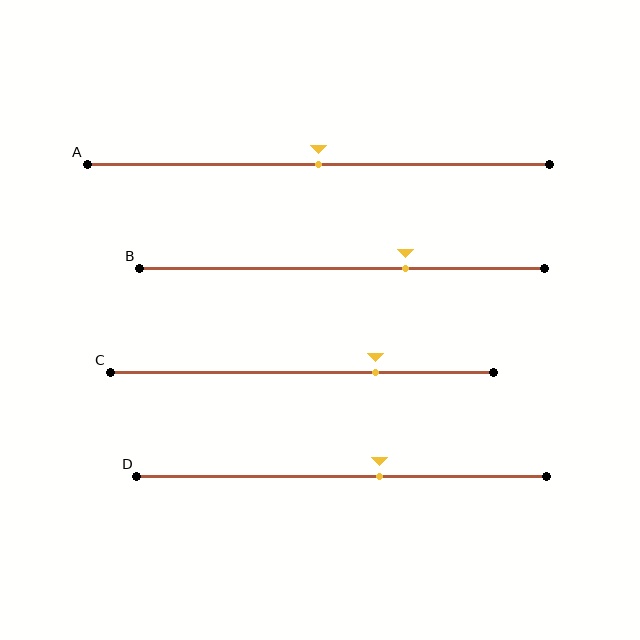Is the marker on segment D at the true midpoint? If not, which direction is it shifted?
No, the marker on segment D is shifted to the right by about 9% of the segment length.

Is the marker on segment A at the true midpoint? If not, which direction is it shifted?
Yes, the marker on segment A is at the true midpoint.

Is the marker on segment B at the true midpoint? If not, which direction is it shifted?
No, the marker on segment B is shifted to the right by about 16% of the segment length.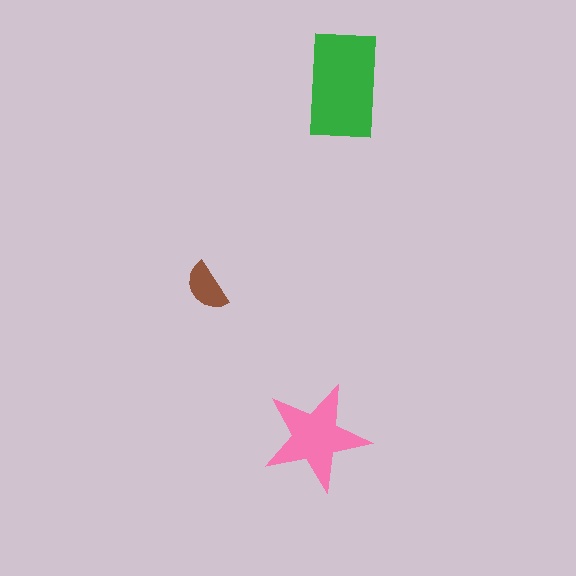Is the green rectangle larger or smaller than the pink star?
Larger.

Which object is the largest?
The green rectangle.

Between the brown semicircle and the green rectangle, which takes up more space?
The green rectangle.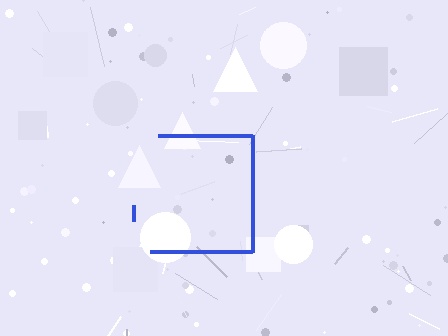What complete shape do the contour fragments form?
The contour fragments form a square.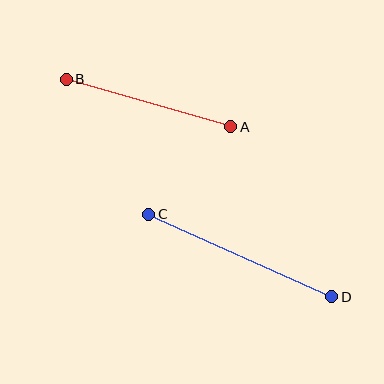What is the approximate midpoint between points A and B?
The midpoint is at approximately (149, 103) pixels.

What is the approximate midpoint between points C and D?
The midpoint is at approximately (240, 256) pixels.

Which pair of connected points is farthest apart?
Points C and D are farthest apart.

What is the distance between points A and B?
The distance is approximately 172 pixels.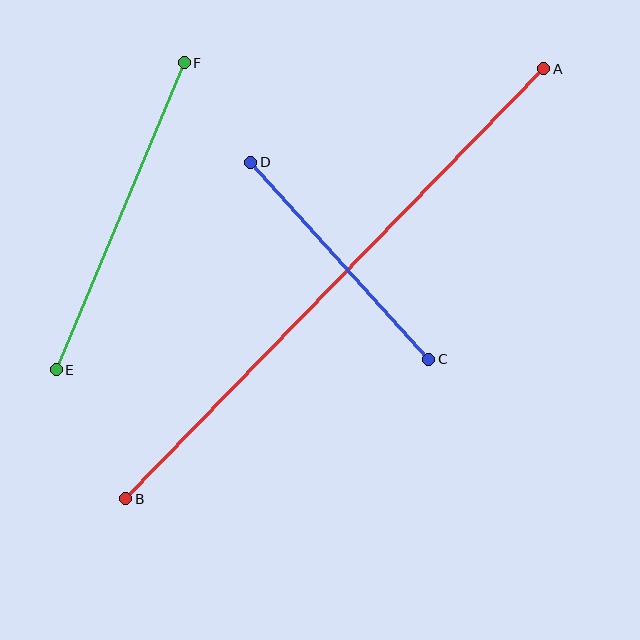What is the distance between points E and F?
The distance is approximately 333 pixels.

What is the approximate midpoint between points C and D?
The midpoint is at approximately (340, 261) pixels.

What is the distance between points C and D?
The distance is approximately 265 pixels.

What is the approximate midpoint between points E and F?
The midpoint is at approximately (120, 216) pixels.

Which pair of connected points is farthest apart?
Points A and B are farthest apart.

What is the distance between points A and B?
The distance is approximately 600 pixels.